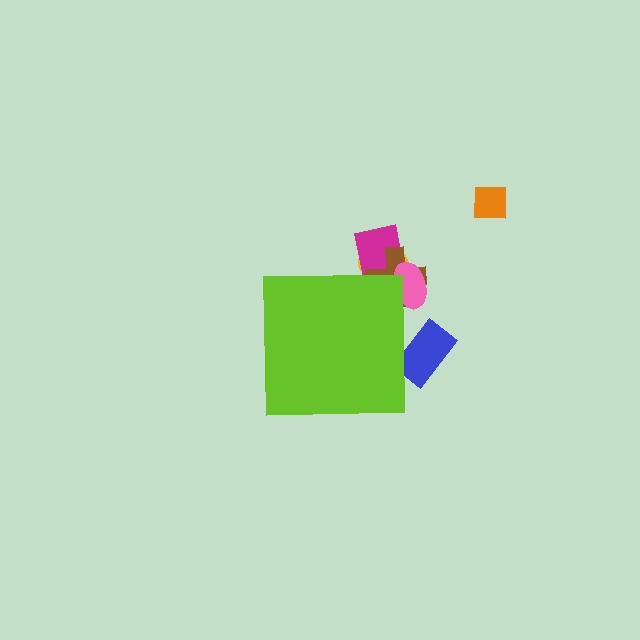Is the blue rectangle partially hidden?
Yes, the blue rectangle is partially hidden behind the lime square.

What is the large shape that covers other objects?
A lime square.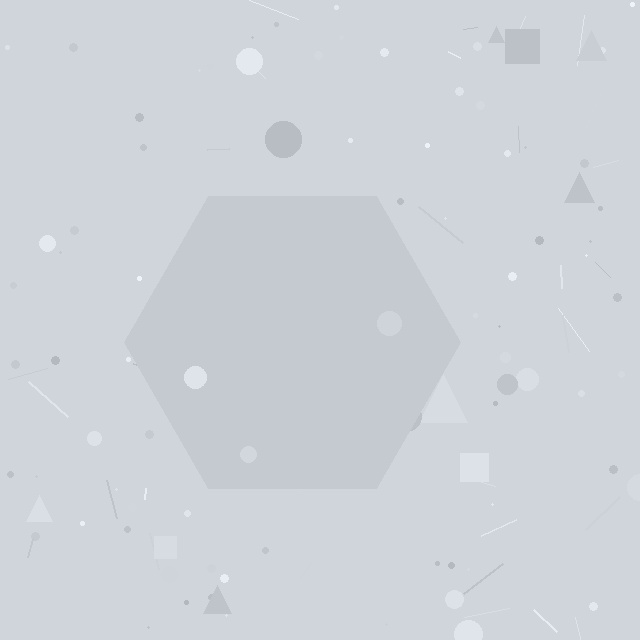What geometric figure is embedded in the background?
A hexagon is embedded in the background.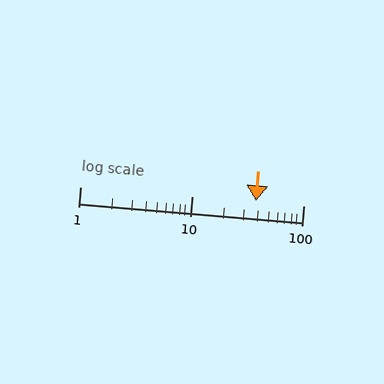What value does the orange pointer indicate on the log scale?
The pointer indicates approximately 38.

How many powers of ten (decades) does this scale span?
The scale spans 2 decades, from 1 to 100.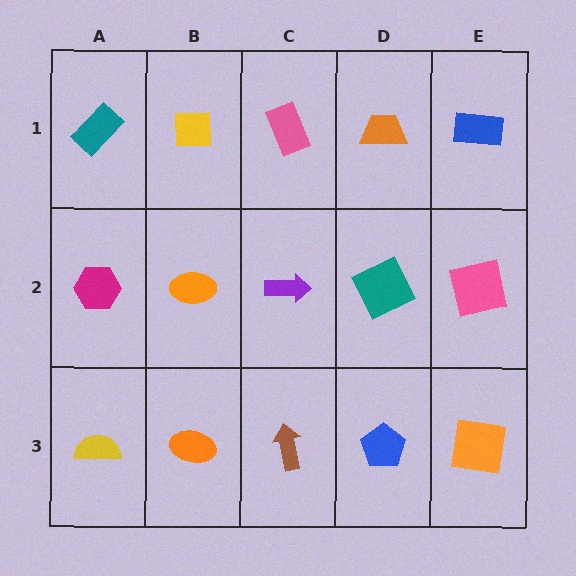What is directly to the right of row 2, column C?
A teal square.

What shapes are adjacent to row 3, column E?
A pink square (row 2, column E), a blue pentagon (row 3, column D).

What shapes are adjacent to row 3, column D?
A teal square (row 2, column D), a brown arrow (row 3, column C), an orange square (row 3, column E).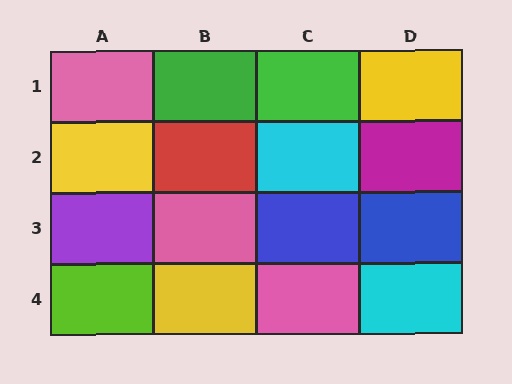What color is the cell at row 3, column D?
Blue.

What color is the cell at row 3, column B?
Pink.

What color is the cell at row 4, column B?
Yellow.